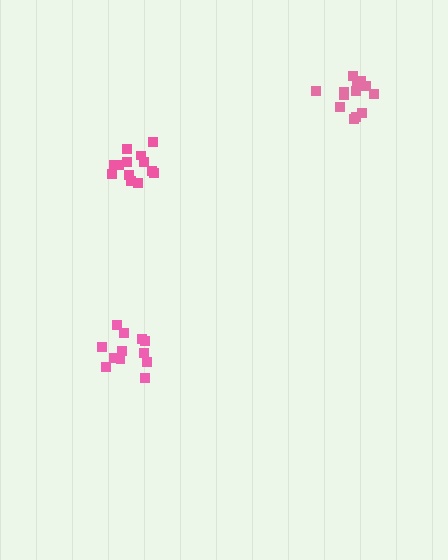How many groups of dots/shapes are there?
There are 3 groups.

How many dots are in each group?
Group 1: 13 dots, Group 2: 13 dots, Group 3: 12 dots (38 total).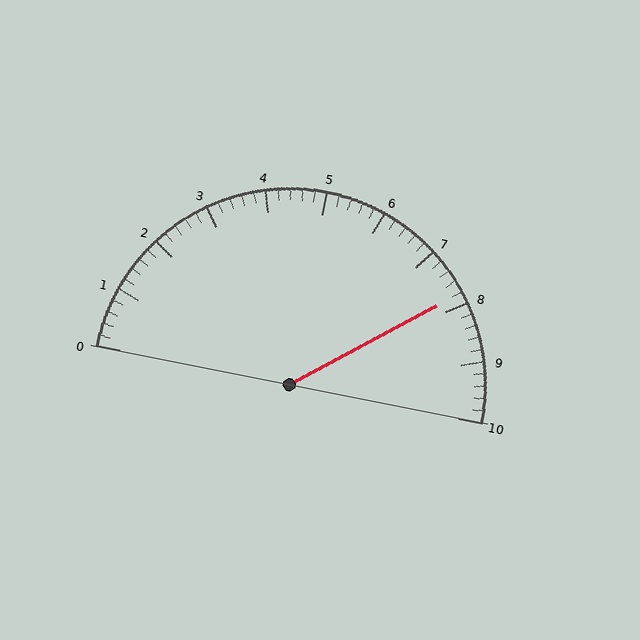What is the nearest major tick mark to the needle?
The nearest major tick mark is 8.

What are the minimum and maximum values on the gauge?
The gauge ranges from 0 to 10.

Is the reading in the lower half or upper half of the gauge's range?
The reading is in the upper half of the range (0 to 10).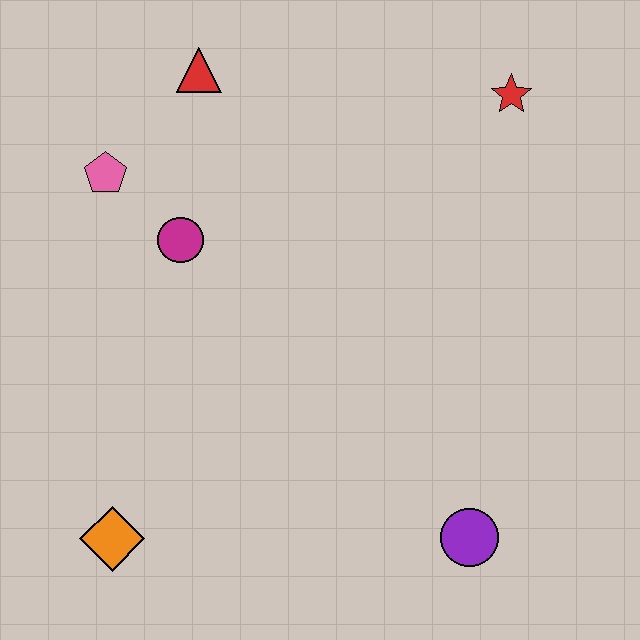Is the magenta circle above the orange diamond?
Yes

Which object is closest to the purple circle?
The orange diamond is closest to the purple circle.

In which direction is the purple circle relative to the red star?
The purple circle is below the red star.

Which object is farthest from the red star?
The orange diamond is farthest from the red star.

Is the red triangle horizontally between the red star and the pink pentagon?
Yes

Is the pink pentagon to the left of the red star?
Yes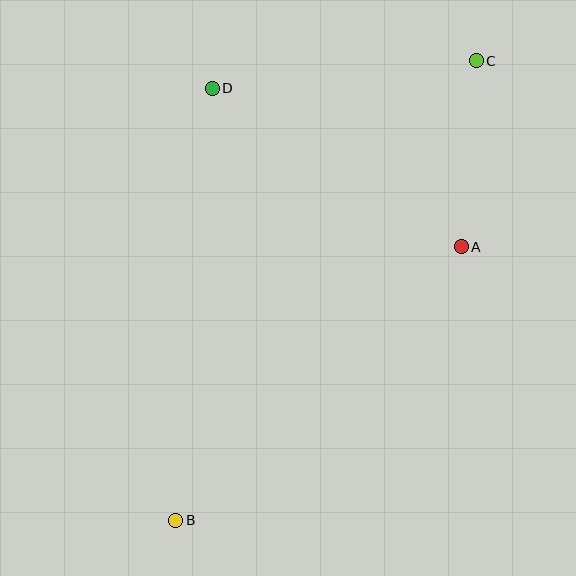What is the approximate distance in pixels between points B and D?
The distance between B and D is approximately 433 pixels.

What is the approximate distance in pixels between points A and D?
The distance between A and D is approximately 295 pixels.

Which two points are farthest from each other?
Points B and C are farthest from each other.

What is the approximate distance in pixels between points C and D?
The distance between C and D is approximately 265 pixels.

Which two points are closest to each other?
Points A and C are closest to each other.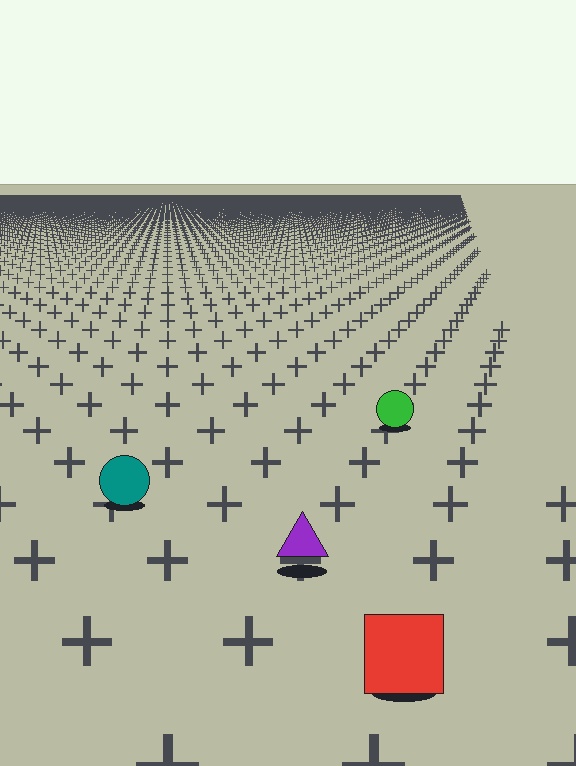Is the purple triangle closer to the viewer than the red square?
No. The red square is closer — you can tell from the texture gradient: the ground texture is coarser near it.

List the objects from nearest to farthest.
From nearest to farthest: the red square, the purple triangle, the teal circle, the green circle.